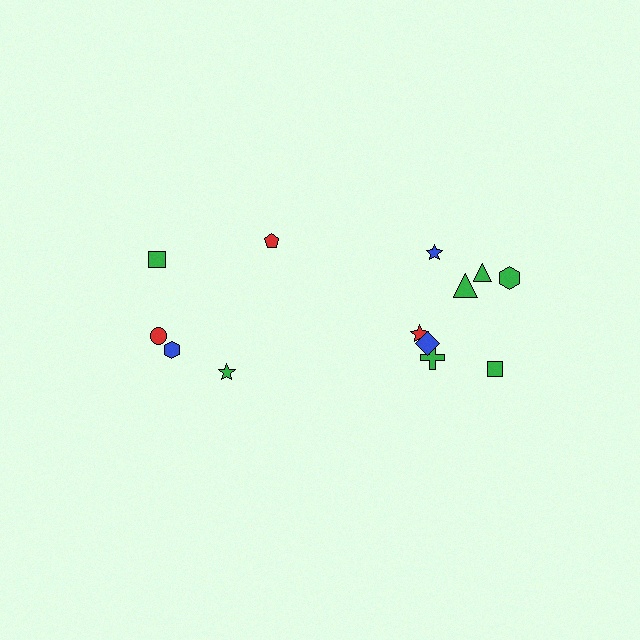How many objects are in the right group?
There are 8 objects.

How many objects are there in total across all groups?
There are 13 objects.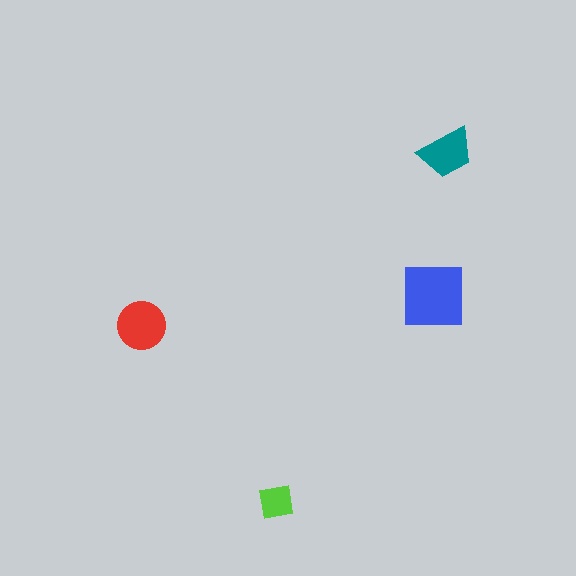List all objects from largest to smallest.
The blue square, the red circle, the teal trapezoid, the lime square.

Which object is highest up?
The teal trapezoid is topmost.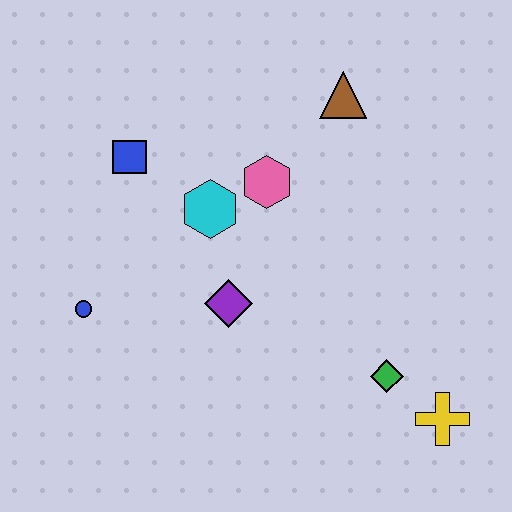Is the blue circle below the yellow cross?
No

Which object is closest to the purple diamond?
The cyan hexagon is closest to the purple diamond.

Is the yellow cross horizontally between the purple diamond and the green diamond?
No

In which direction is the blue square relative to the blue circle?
The blue square is above the blue circle.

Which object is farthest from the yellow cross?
The blue square is farthest from the yellow cross.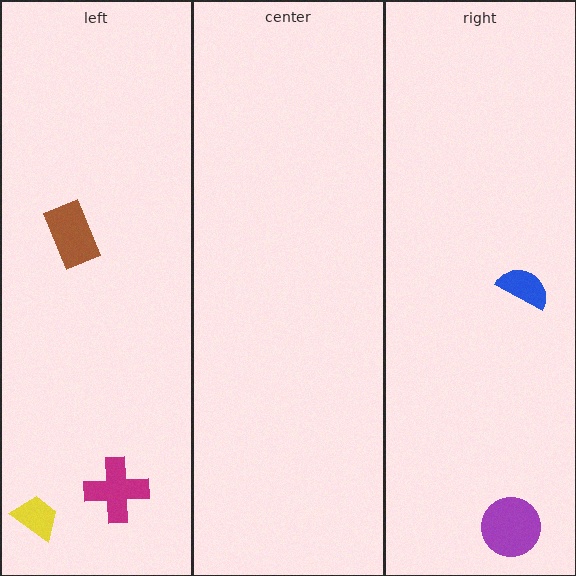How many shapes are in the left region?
3.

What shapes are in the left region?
The yellow trapezoid, the brown rectangle, the magenta cross.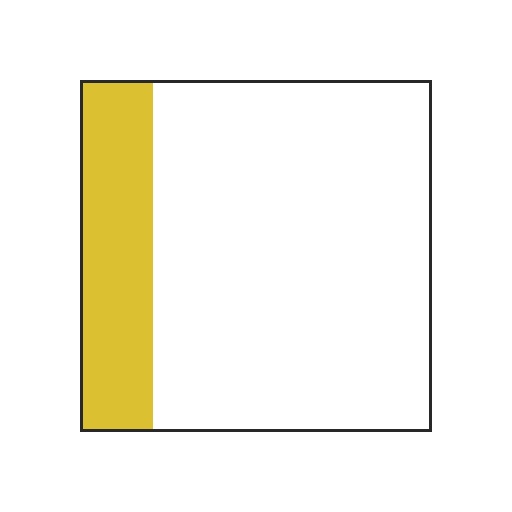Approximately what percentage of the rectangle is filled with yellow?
Approximately 20%.